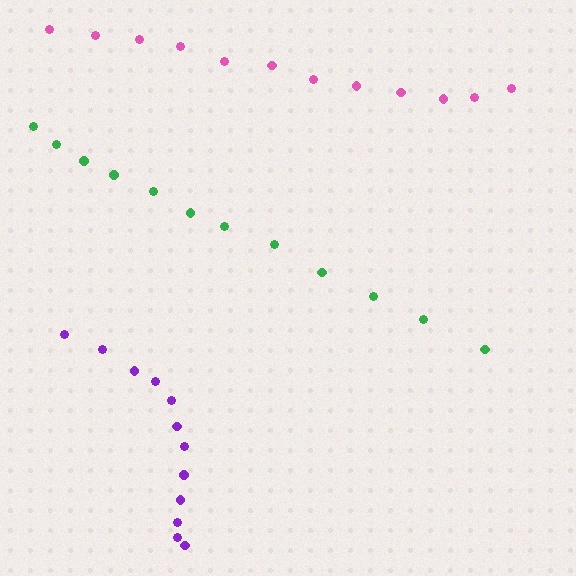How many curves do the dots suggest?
There are 3 distinct paths.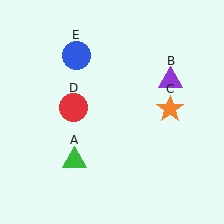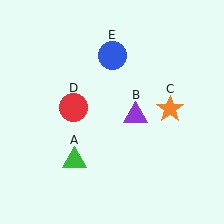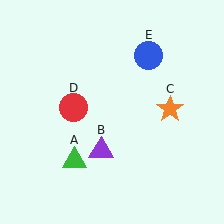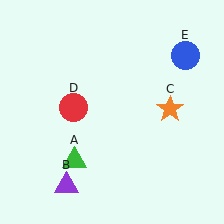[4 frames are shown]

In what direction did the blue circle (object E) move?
The blue circle (object E) moved right.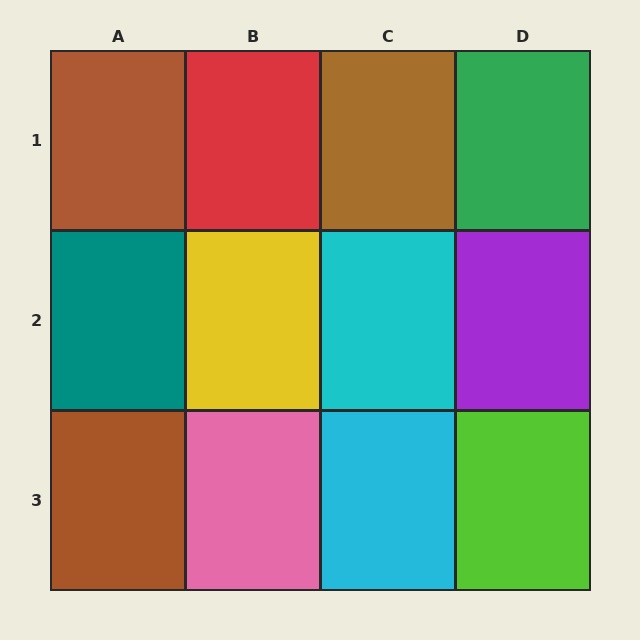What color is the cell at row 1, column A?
Brown.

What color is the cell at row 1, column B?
Red.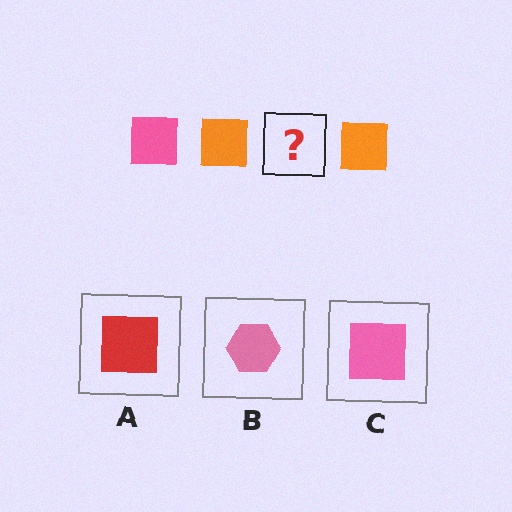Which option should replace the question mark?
Option C.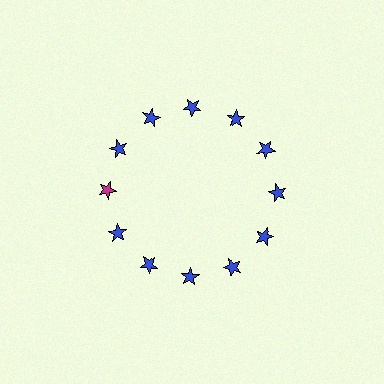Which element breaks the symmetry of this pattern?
The magenta star at roughly the 9 o'clock position breaks the symmetry. All other shapes are blue stars.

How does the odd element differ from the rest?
It has a different color: magenta instead of blue.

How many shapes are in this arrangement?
There are 12 shapes arranged in a ring pattern.